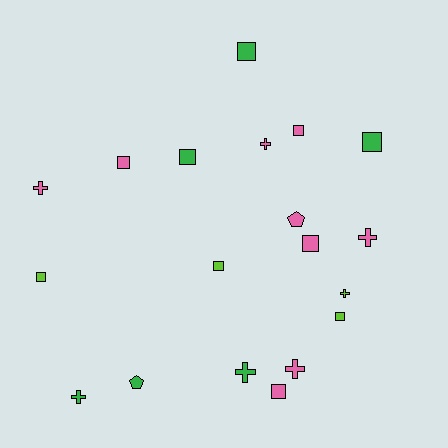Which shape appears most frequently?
Square, with 10 objects.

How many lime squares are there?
There are 3 lime squares.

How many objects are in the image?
There are 19 objects.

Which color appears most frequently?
Pink, with 9 objects.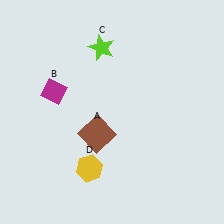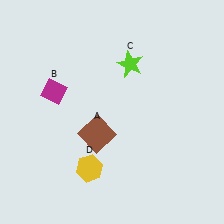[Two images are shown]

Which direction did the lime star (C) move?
The lime star (C) moved right.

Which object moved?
The lime star (C) moved right.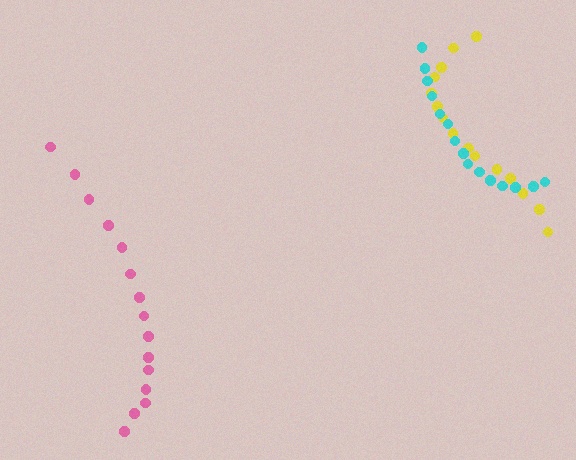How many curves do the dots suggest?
There are 3 distinct paths.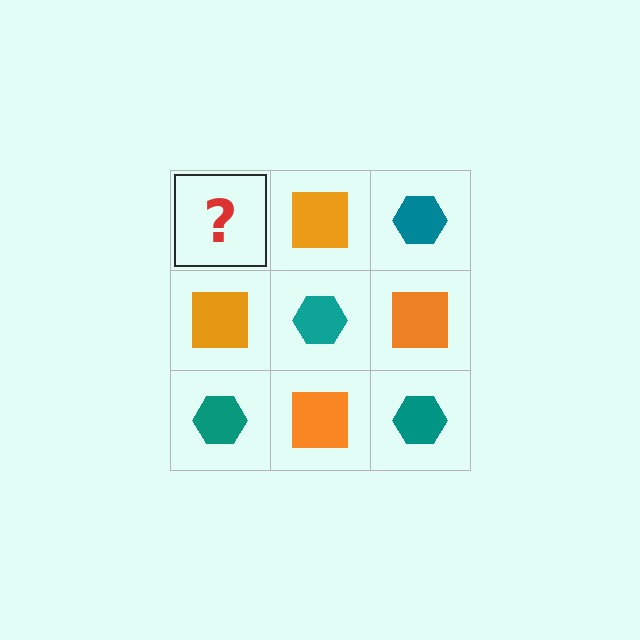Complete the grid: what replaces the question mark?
The question mark should be replaced with a teal hexagon.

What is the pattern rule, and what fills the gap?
The rule is that it alternates teal hexagon and orange square in a checkerboard pattern. The gap should be filled with a teal hexagon.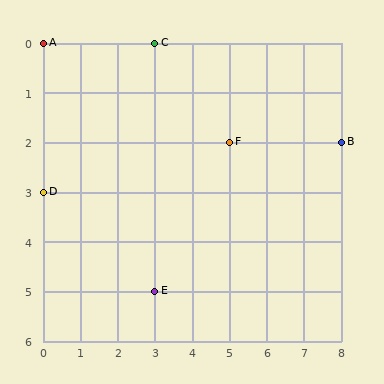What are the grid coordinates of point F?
Point F is at grid coordinates (5, 2).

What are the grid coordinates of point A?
Point A is at grid coordinates (0, 0).